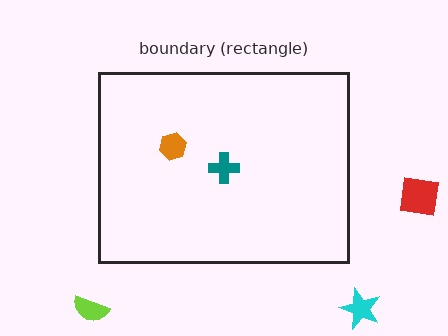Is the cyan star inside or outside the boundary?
Outside.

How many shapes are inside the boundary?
2 inside, 3 outside.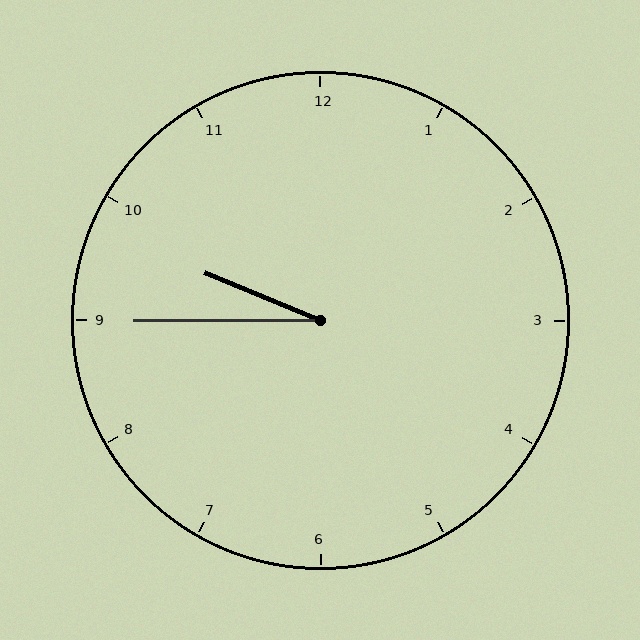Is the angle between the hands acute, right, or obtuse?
It is acute.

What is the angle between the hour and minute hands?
Approximately 22 degrees.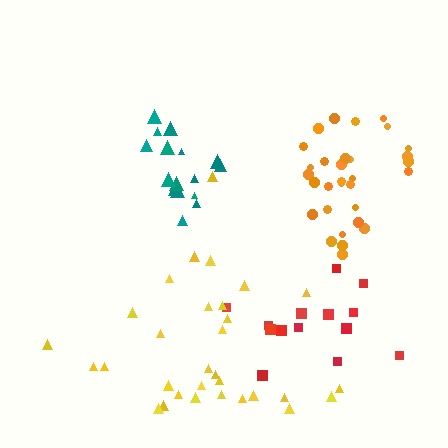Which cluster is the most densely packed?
Teal.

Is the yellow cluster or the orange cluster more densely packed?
Orange.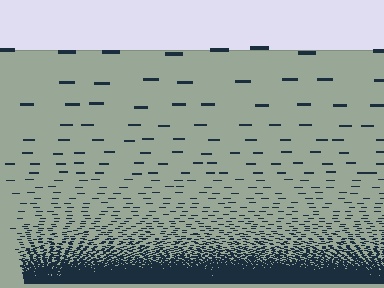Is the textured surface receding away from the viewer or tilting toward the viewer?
The surface appears to tilt toward the viewer. Texture elements get larger and sparser toward the top.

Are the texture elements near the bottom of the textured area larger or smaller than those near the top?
Smaller. The gradient is inverted — elements near the bottom are smaller and denser.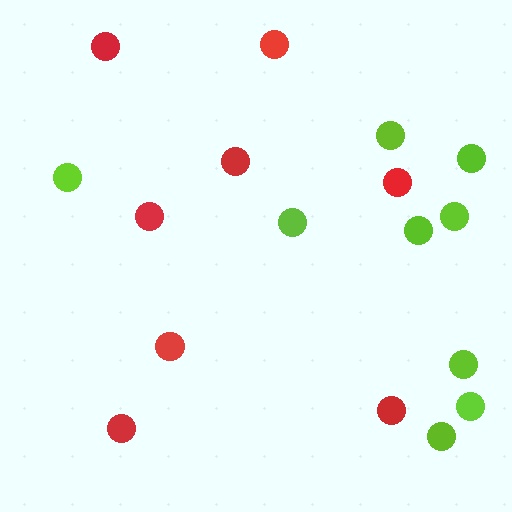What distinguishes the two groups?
There are 2 groups: one group of red circles (8) and one group of lime circles (9).